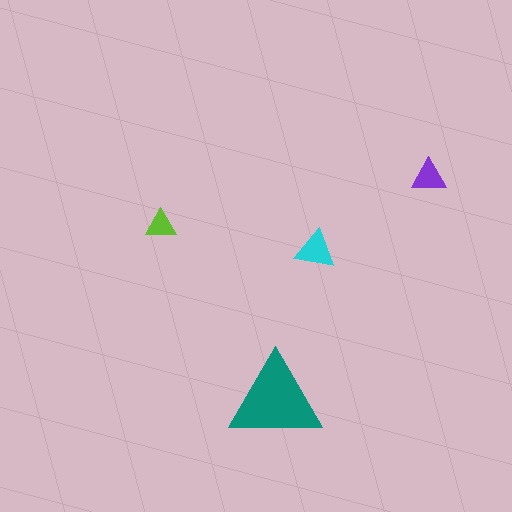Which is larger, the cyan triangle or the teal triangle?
The teal one.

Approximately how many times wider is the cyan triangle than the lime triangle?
About 1.5 times wider.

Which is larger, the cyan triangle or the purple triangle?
The cyan one.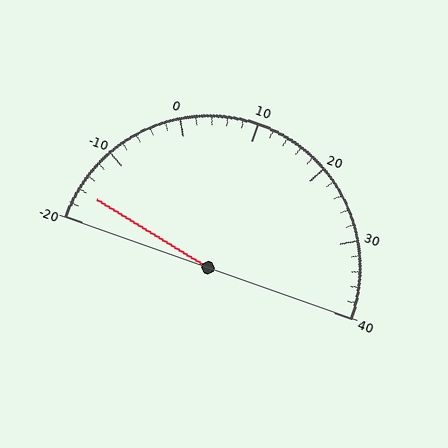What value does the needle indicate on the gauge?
The needle indicates approximately -16.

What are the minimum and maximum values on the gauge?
The gauge ranges from -20 to 40.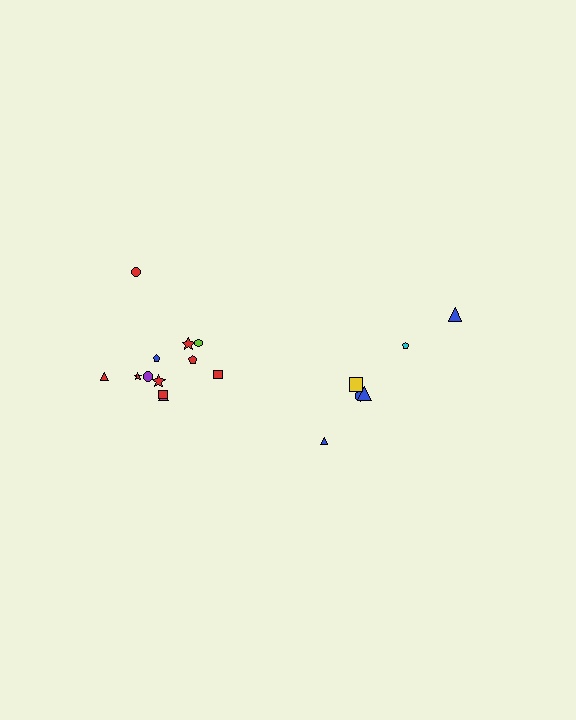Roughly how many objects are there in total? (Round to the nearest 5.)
Roughly 20 objects in total.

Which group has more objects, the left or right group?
The left group.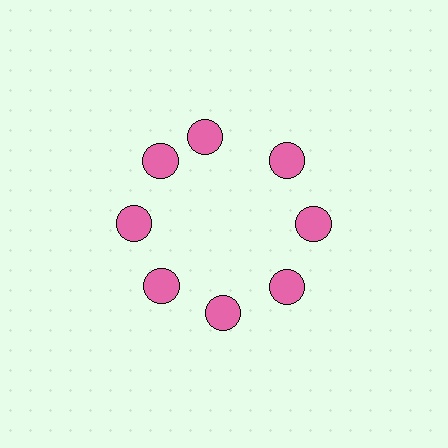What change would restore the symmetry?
The symmetry would be restored by rotating it back into even spacing with its neighbors so that all 8 circles sit at equal angles and equal distance from the center.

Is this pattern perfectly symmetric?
No. The 8 pink circles are arranged in a ring, but one element near the 12 o'clock position is rotated out of alignment along the ring, breaking the 8-fold rotational symmetry.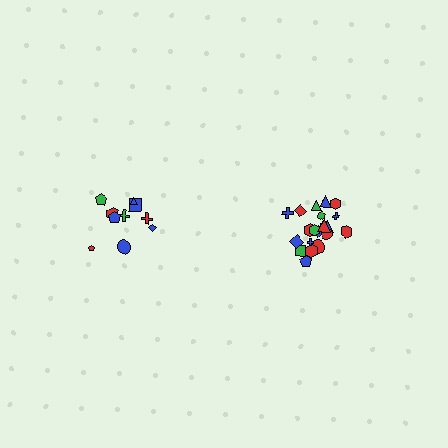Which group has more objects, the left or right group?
The right group.